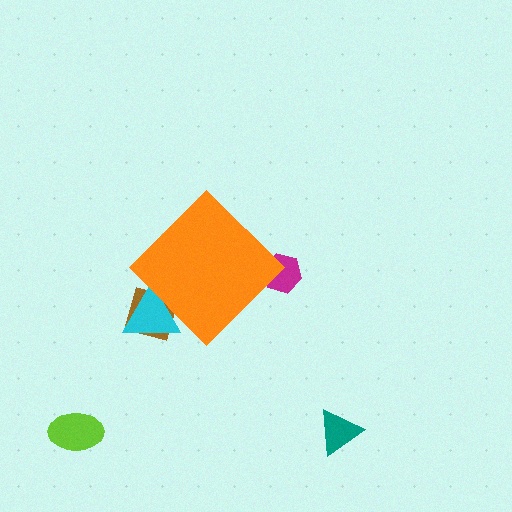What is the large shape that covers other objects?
An orange diamond.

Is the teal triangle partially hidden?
No, the teal triangle is fully visible.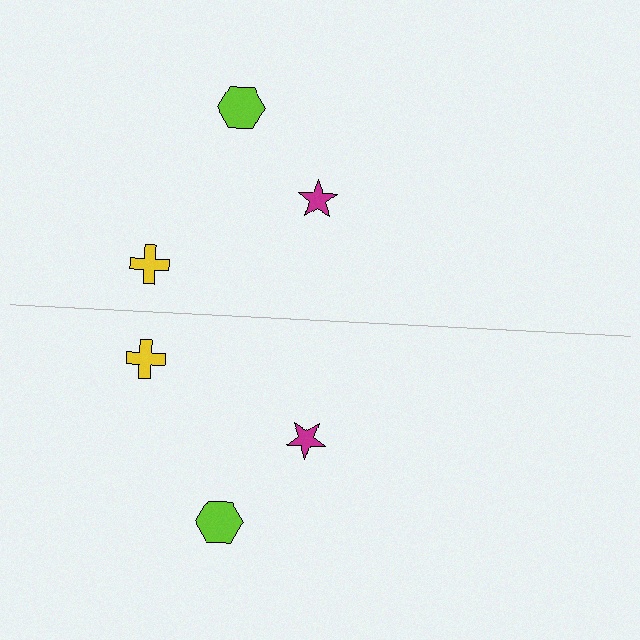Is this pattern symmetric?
Yes, this pattern has bilateral (reflection) symmetry.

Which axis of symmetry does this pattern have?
The pattern has a horizontal axis of symmetry running through the center of the image.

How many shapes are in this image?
There are 6 shapes in this image.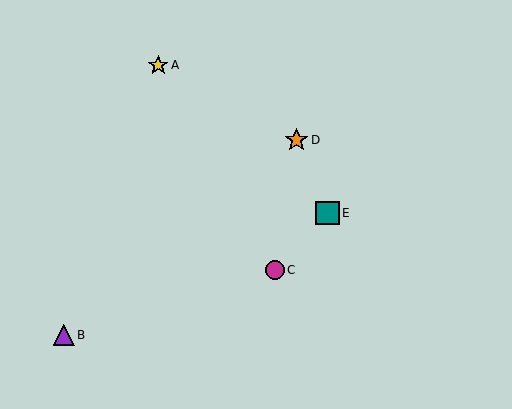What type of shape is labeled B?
Shape B is a purple triangle.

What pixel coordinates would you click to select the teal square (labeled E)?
Click at (327, 213) to select the teal square E.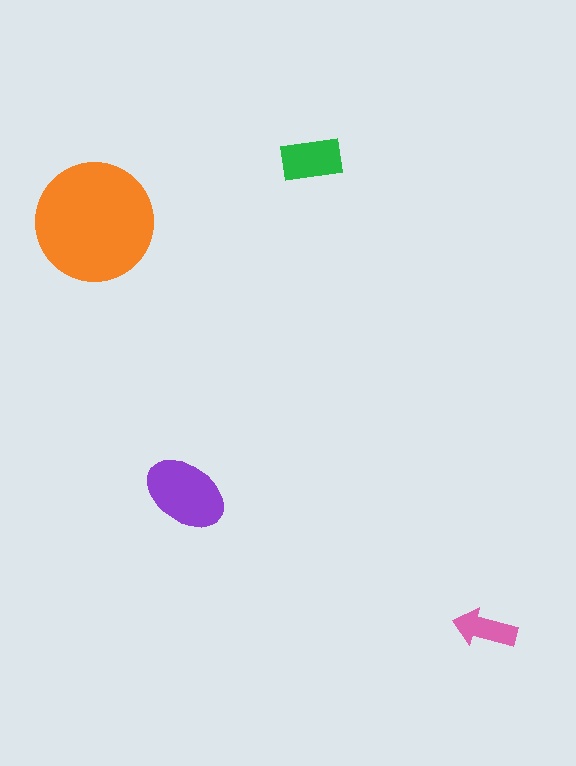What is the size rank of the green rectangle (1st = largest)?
3rd.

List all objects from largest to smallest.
The orange circle, the purple ellipse, the green rectangle, the pink arrow.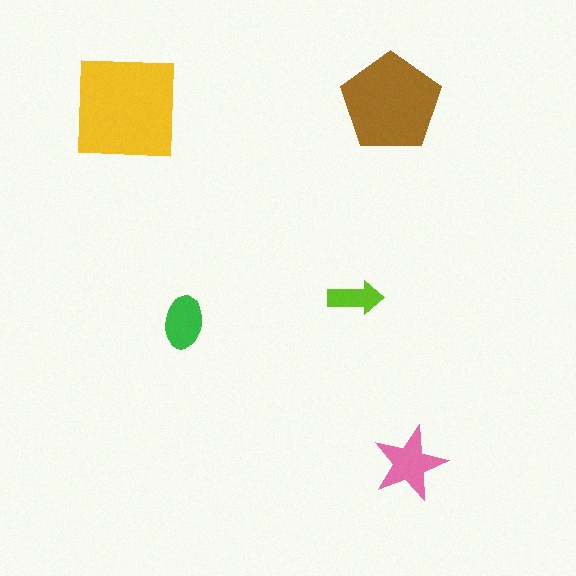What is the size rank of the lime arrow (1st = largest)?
5th.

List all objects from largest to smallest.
The yellow square, the brown pentagon, the pink star, the green ellipse, the lime arrow.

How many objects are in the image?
There are 5 objects in the image.